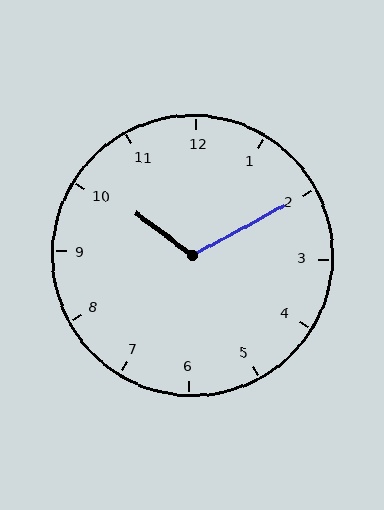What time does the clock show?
10:10.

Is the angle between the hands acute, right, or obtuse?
It is obtuse.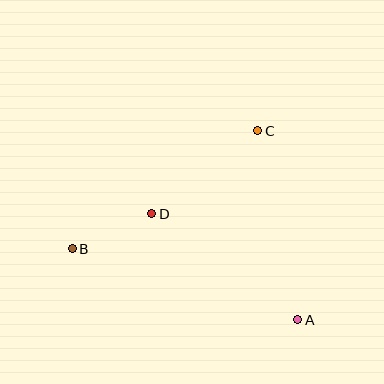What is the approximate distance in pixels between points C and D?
The distance between C and D is approximately 135 pixels.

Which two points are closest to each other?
Points B and D are closest to each other.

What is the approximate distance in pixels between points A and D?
The distance between A and D is approximately 180 pixels.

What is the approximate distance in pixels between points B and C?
The distance between B and C is approximately 220 pixels.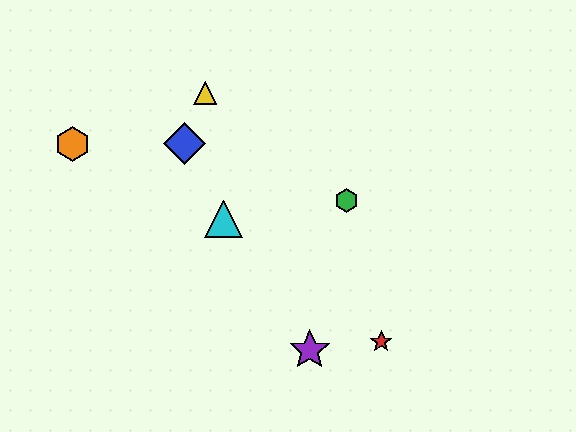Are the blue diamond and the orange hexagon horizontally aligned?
Yes, both are at y≈144.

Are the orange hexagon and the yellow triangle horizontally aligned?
No, the orange hexagon is at y≈144 and the yellow triangle is at y≈93.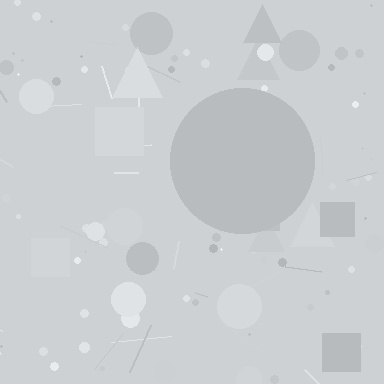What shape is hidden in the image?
A circle is hidden in the image.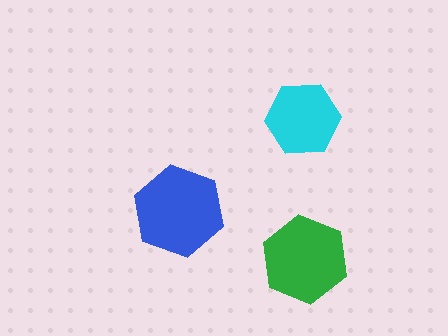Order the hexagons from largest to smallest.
the blue one, the green one, the cyan one.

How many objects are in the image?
There are 3 objects in the image.